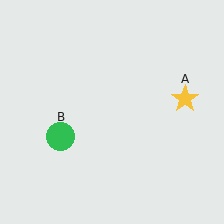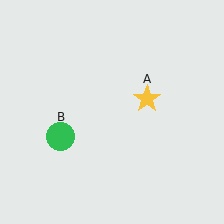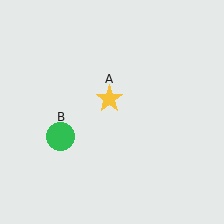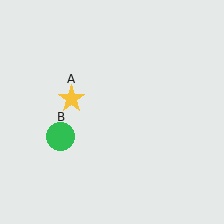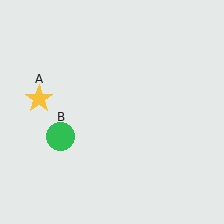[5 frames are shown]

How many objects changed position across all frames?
1 object changed position: yellow star (object A).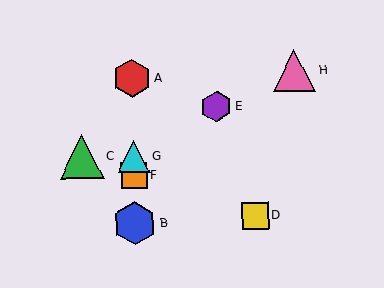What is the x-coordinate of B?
Object B is at x≈135.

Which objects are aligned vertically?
Objects A, B, F, G are aligned vertically.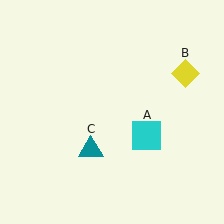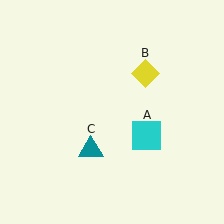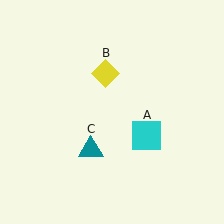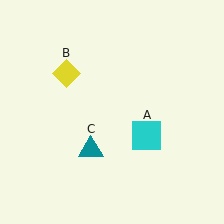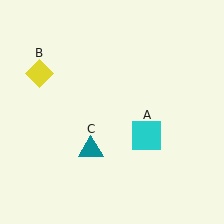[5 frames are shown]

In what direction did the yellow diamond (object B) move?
The yellow diamond (object B) moved left.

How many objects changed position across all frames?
1 object changed position: yellow diamond (object B).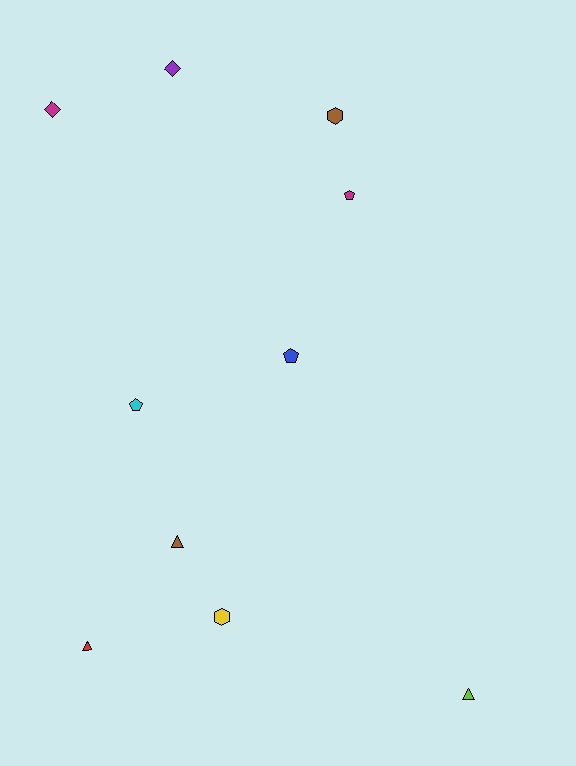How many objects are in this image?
There are 10 objects.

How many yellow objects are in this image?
There is 1 yellow object.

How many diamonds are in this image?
There are 2 diamonds.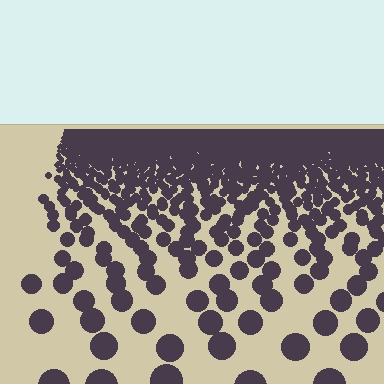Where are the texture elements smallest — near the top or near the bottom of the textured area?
Near the top.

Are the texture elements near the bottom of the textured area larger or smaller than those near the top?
Larger. Near the bottom, elements are closer to the viewer and appear at a bigger on-screen size.